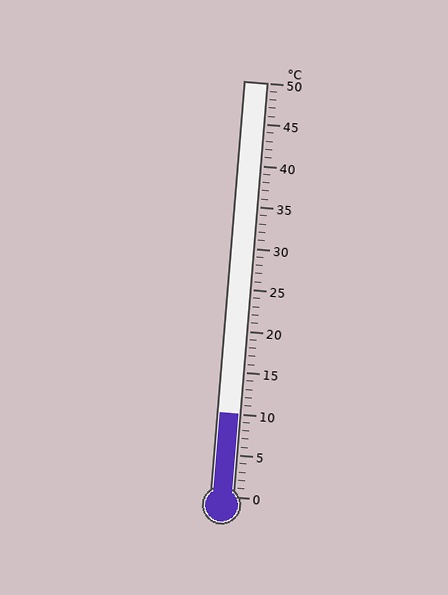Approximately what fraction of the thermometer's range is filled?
The thermometer is filled to approximately 20% of its range.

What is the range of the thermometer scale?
The thermometer scale ranges from 0°C to 50°C.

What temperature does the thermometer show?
The thermometer shows approximately 10°C.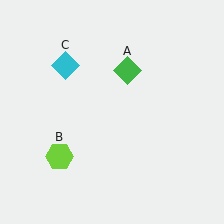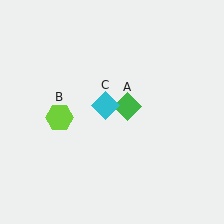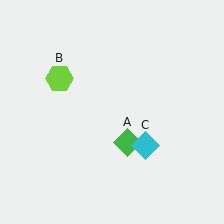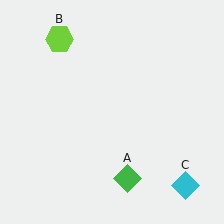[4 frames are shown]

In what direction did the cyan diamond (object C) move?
The cyan diamond (object C) moved down and to the right.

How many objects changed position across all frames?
3 objects changed position: green diamond (object A), lime hexagon (object B), cyan diamond (object C).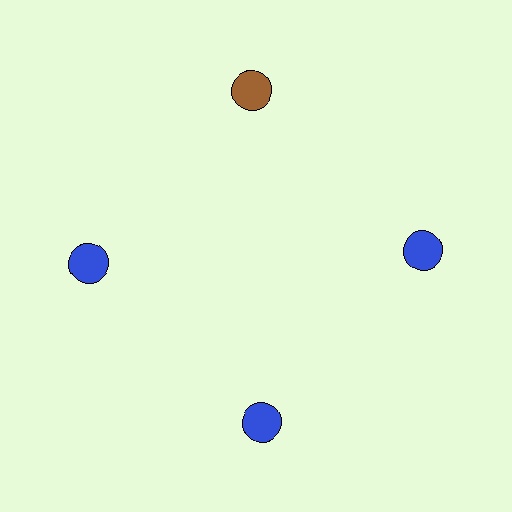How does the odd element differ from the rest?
It has a different color: brown instead of blue.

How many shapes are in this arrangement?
There are 4 shapes arranged in a ring pattern.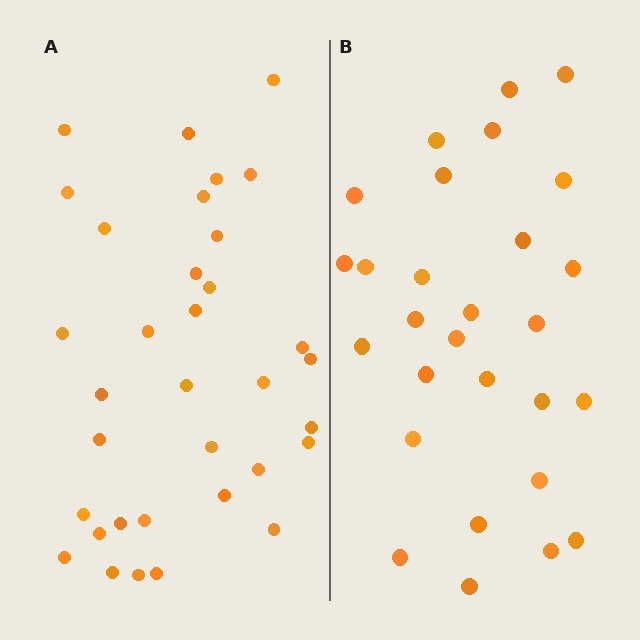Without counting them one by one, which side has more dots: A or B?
Region A (the left region) has more dots.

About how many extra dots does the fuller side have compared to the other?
Region A has about 6 more dots than region B.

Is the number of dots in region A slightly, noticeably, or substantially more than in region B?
Region A has only slightly more — the two regions are fairly close. The ratio is roughly 1.2 to 1.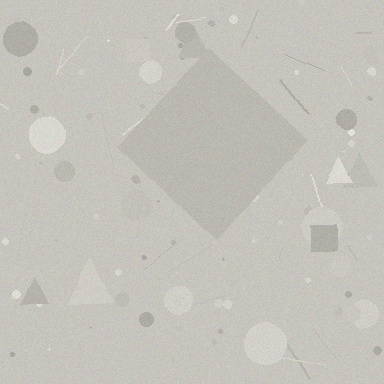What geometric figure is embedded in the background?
A diamond is embedded in the background.